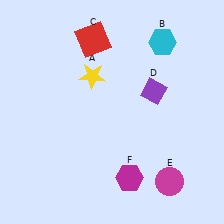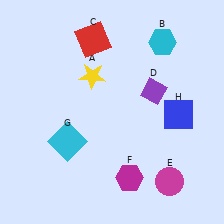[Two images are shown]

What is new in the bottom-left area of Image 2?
A cyan square (G) was added in the bottom-left area of Image 2.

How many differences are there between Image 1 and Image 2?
There are 2 differences between the two images.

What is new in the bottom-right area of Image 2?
A blue square (H) was added in the bottom-right area of Image 2.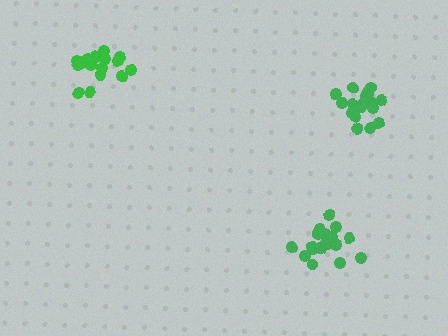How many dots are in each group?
Group 1: 20 dots, Group 2: 21 dots, Group 3: 17 dots (58 total).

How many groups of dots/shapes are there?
There are 3 groups.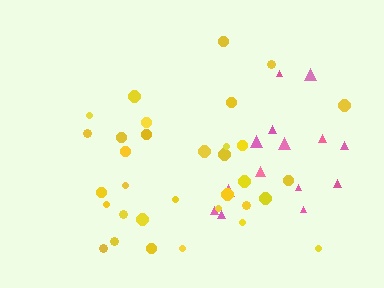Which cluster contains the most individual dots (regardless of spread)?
Yellow (33).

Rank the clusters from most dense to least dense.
yellow, pink.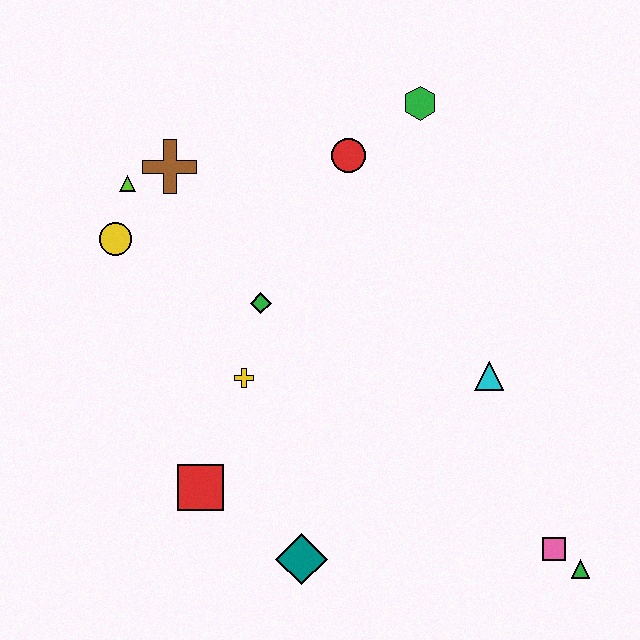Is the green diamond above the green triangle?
Yes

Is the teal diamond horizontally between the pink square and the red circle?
No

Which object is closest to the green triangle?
The pink square is closest to the green triangle.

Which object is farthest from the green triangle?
The lime triangle is farthest from the green triangle.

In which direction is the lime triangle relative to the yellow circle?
The lime triangle is above the yellow circle.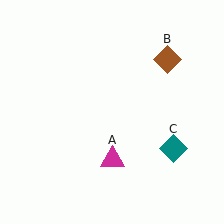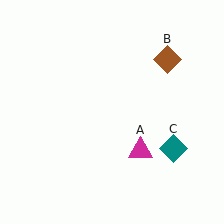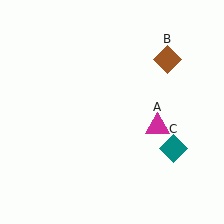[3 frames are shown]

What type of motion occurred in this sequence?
The magenta triangle (object A) rotated counterclockwise around the center of the scene.